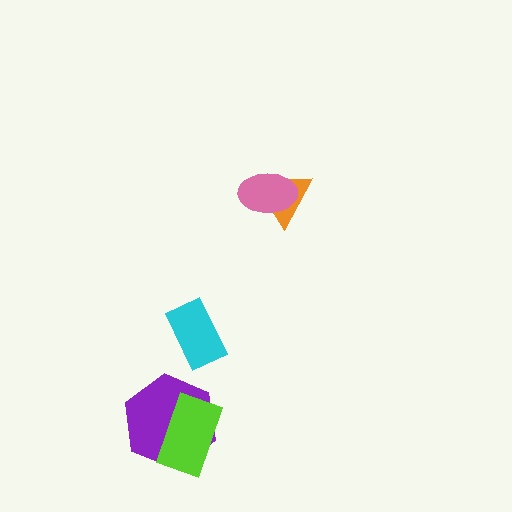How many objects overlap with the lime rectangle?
1 object overlaps with the lime rectangle.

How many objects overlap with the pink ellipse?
1 object overlaps with the pink ellipse.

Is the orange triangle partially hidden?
Yes, it is partially covered by another shape.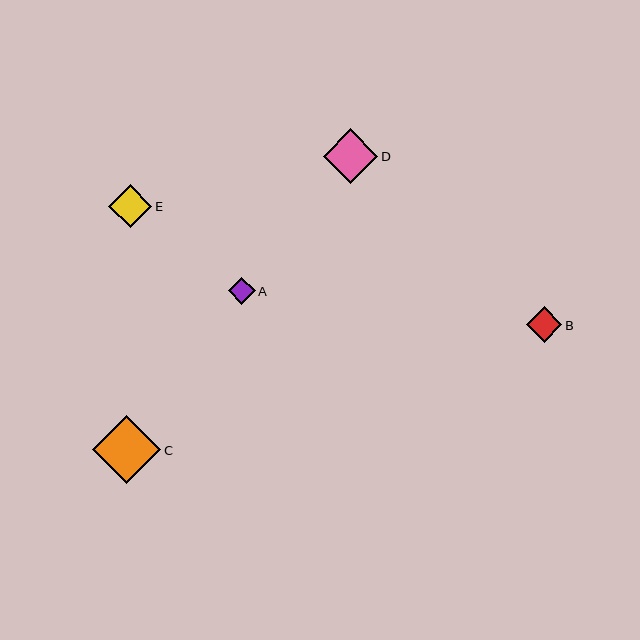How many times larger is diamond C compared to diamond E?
Diamond C is approximately 1.6 times the size of diamond E.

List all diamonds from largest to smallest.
From largest to smallest: C, D, E, B, A.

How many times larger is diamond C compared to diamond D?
Diamond C is approximately 1.2 times the size of diamond D.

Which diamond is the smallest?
Diamond A is the smallest with a size of approximately 27 pixels.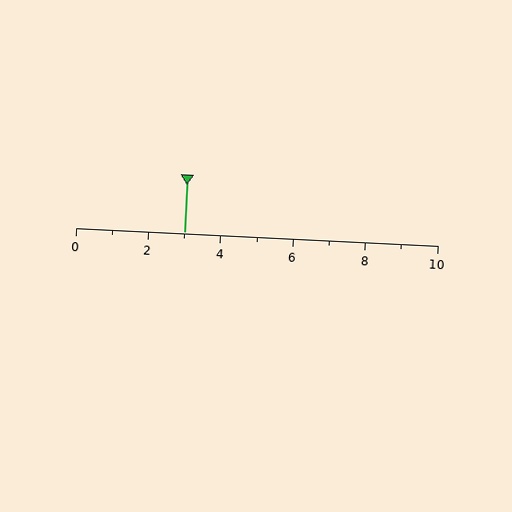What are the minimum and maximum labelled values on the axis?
The axis runs from 0 to 10.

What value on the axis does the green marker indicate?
The marker indicates approximately 3.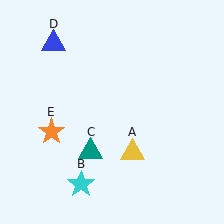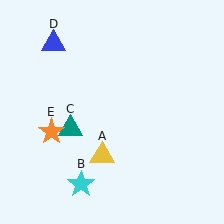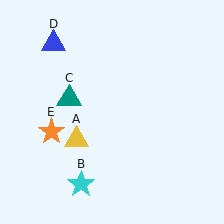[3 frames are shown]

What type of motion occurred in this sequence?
The yellow triangle (object A), teal triangle (object C) rotated clockwise around the center of the scene.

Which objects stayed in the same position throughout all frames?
Cyan star (object B) and blue triangle (object D) and orange star (object E) remained stationary.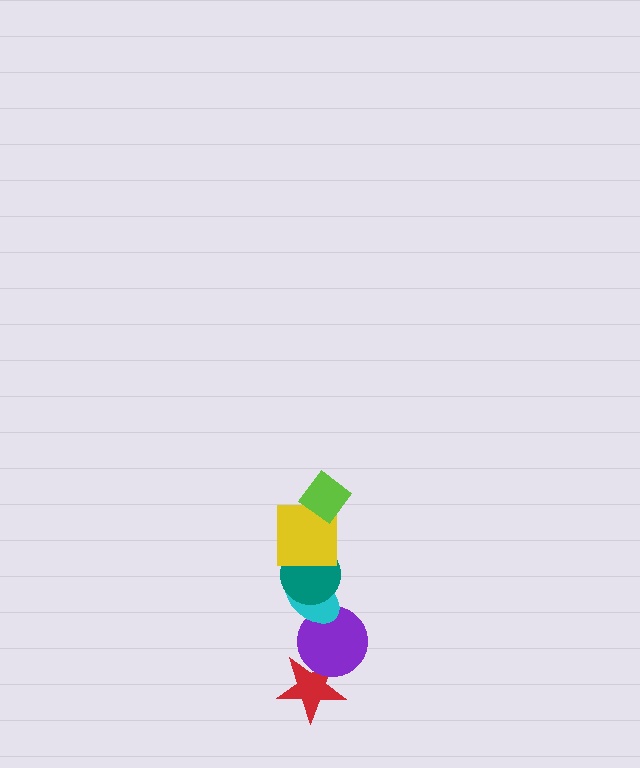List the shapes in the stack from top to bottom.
From top to bottom: the lime diamond, the yellow square, the teal circle, the cyan ellipse, the purple circle, the red star.